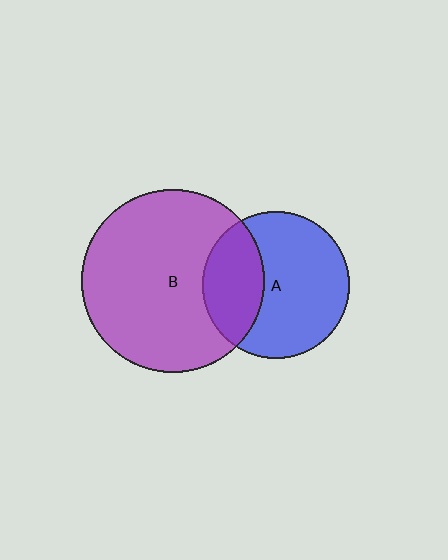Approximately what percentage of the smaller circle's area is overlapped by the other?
Approximately 30%.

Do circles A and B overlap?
Yes.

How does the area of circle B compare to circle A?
Approximately 1.5 times.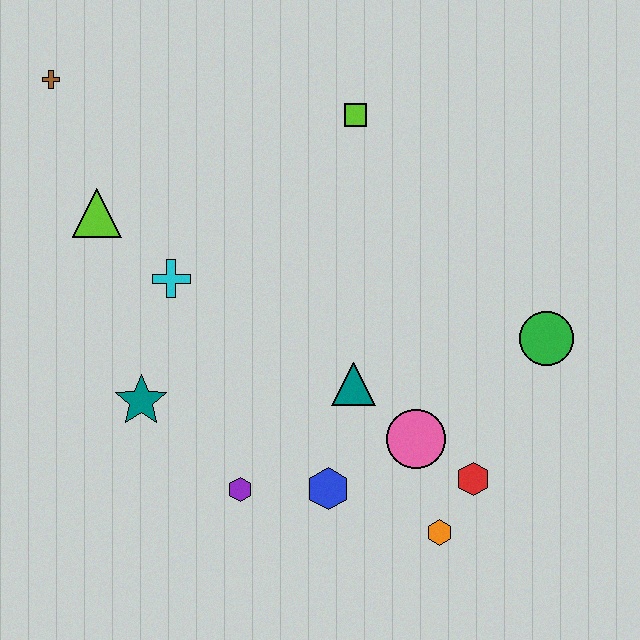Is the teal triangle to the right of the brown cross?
Yes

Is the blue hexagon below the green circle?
Yes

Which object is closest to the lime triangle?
The cyan cross is closest to the lime triangle.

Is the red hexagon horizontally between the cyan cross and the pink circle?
No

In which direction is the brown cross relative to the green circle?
The brown cross is to the left of the green circle.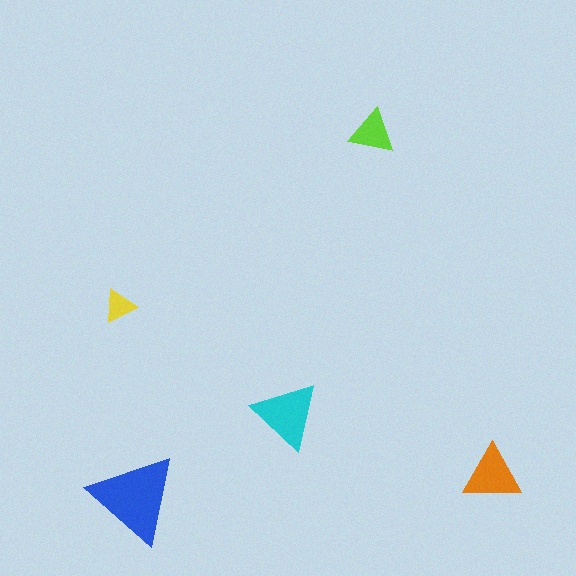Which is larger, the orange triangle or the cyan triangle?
The cyan one.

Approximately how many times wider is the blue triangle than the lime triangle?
About 2 times wider.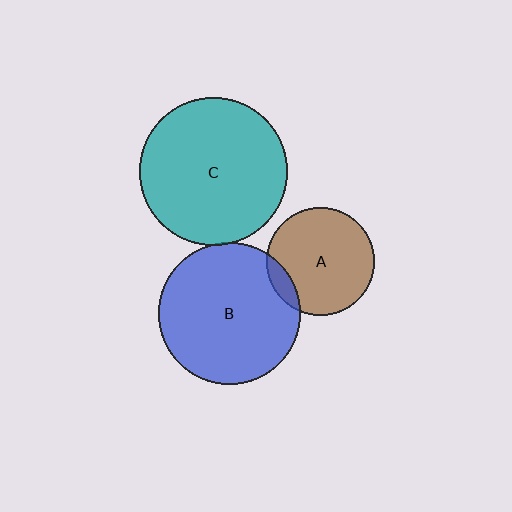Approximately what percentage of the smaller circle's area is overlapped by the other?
Approximately 5%.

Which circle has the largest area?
Circle C (teal).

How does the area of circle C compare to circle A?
Approximately 1.9 times.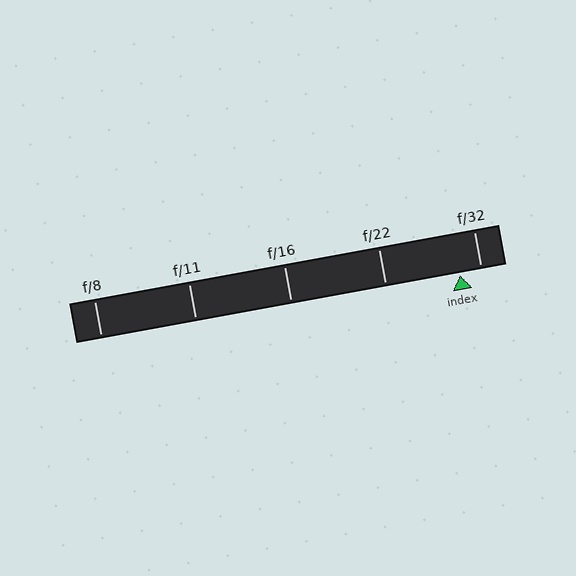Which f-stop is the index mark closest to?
The index mark is closest to f/32.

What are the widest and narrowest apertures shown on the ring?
The widest aperture shown is f/8 and the narrowest is f/32.